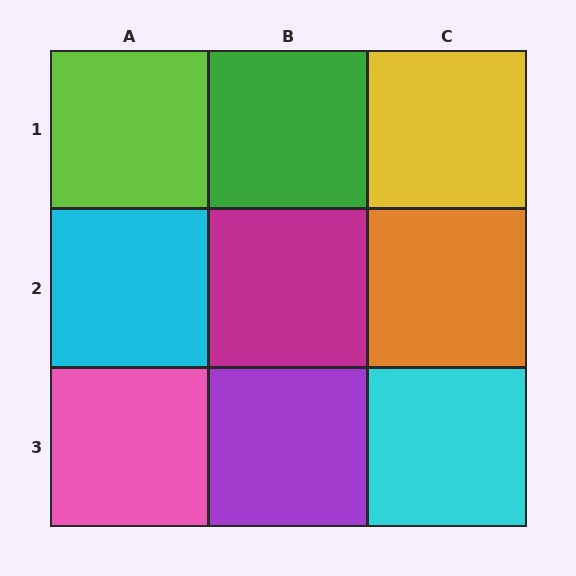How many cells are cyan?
2 cells are cyan.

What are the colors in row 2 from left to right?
Cyan, magenta, orange.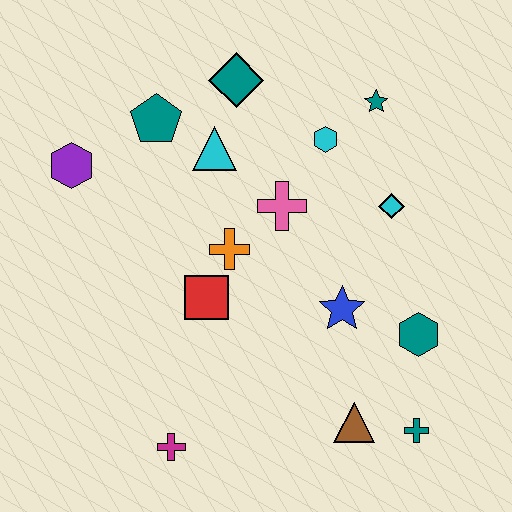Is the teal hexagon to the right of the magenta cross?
Yes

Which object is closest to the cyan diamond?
The cyan hexagon is closest to the cyan diamond.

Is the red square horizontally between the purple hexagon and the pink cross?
Yes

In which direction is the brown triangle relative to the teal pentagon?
The brown triangle is below the teal pentagon.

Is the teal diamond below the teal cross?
No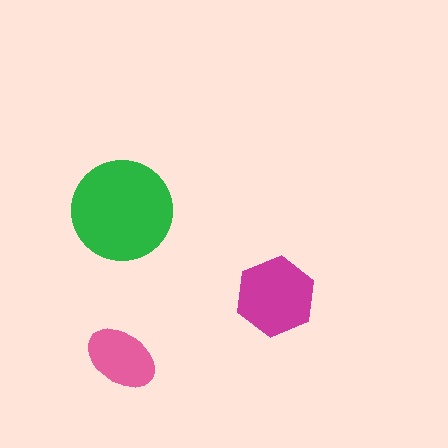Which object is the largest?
The green circle.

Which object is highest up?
The green circle is topmost.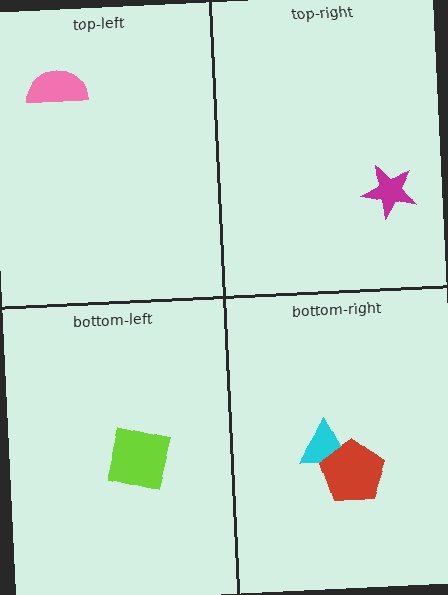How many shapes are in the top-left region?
1.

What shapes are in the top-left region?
The pink semicircle.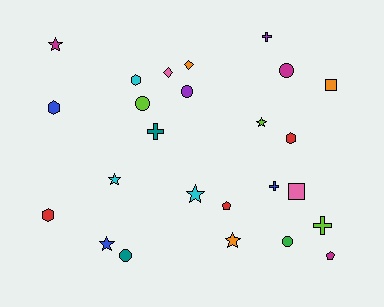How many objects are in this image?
There are 25 objects.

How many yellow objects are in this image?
There are no yellow objects.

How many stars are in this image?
There are 6 stars.